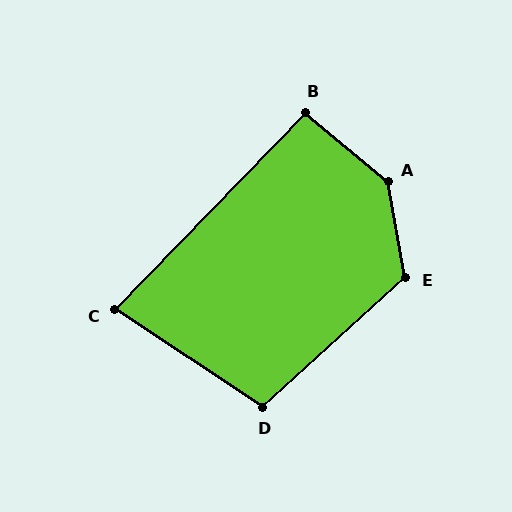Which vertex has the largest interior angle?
A, at approximately 140 degrees.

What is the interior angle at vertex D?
Approximately 104 degrees (obtuse).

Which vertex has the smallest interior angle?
C, at approximately 79 degrees.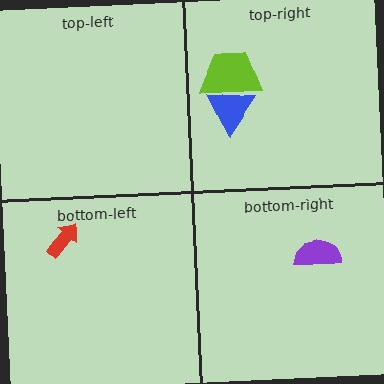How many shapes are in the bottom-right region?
1.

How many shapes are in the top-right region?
2.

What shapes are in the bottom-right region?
The purple semicircle.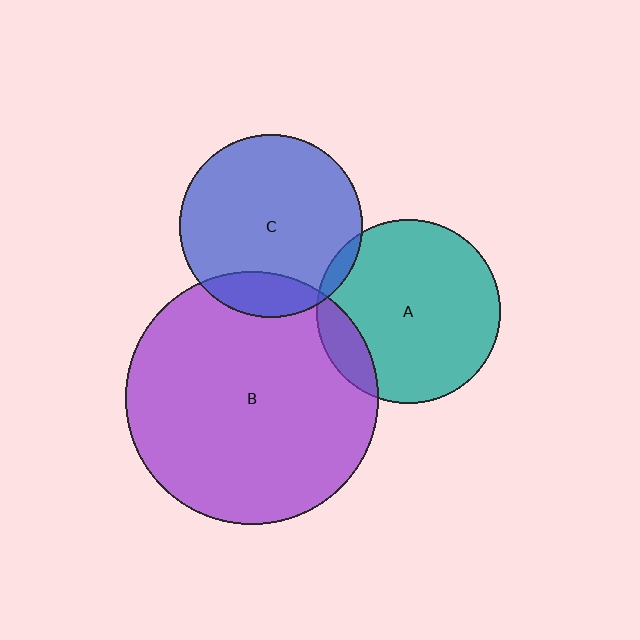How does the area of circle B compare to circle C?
Approximately 1.9 times.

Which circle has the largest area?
Circle B (purple).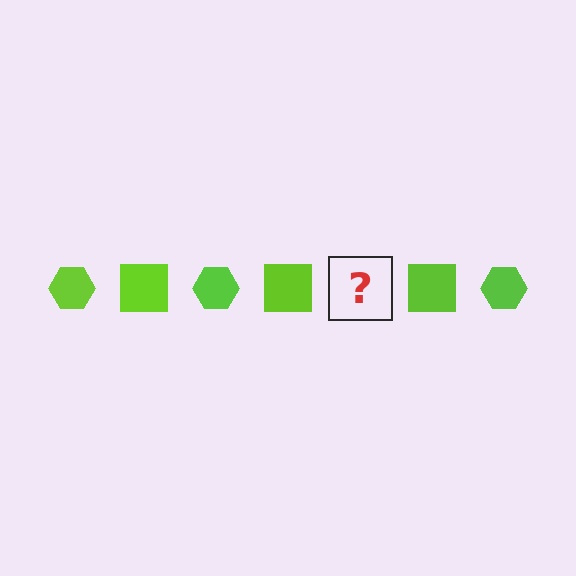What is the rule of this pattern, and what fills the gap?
The rule is that the pattern cycles through hexagon, square shapes in lime. The gap should be filled with a lime hexagon.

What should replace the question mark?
The question mark should be replaced with a lime hexagon.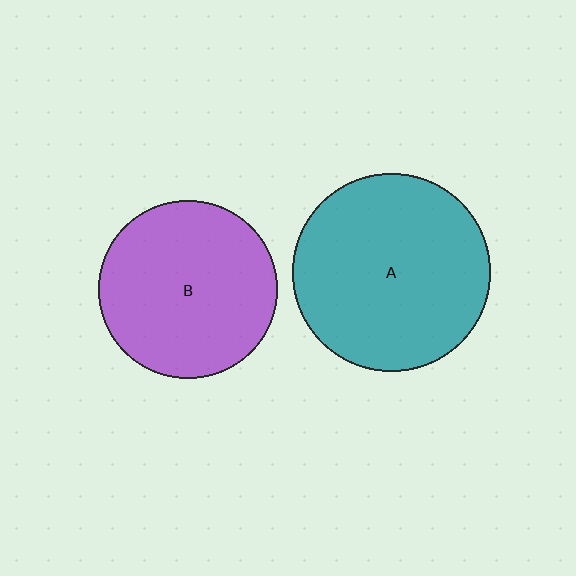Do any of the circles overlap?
No, none of the circles overlap.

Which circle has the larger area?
Circle A (teal).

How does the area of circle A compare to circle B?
Approximately 1.2 times.